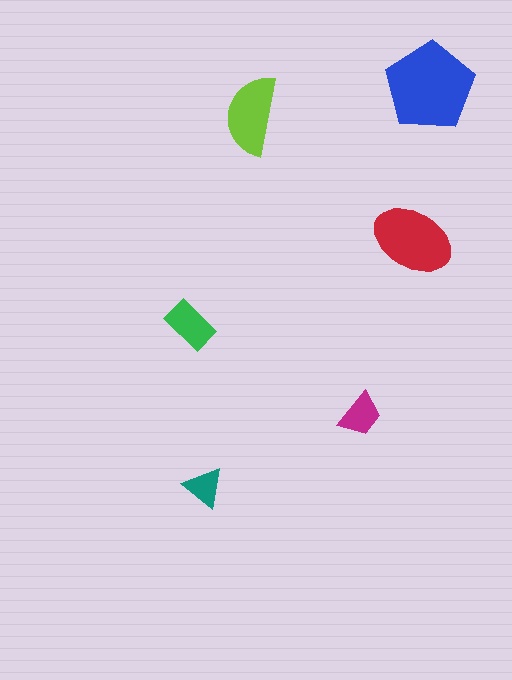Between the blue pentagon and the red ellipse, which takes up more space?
The blue pentagon.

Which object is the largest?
The blue pentagon.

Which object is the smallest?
The teal triangle.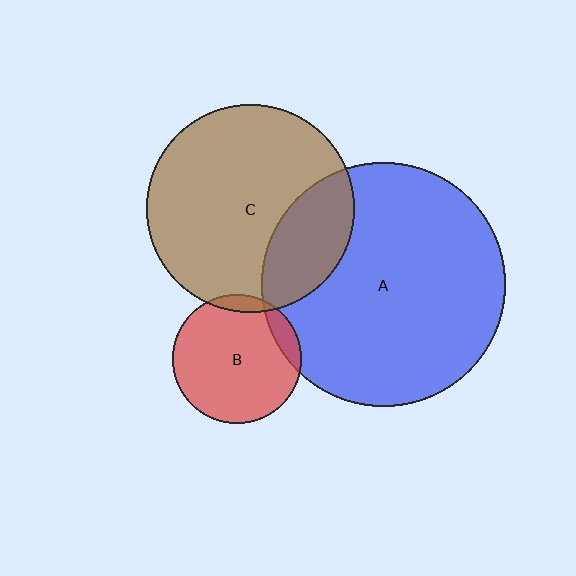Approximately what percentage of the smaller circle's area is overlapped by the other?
Approximately 5%.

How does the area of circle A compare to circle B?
Approximately 3.6 times.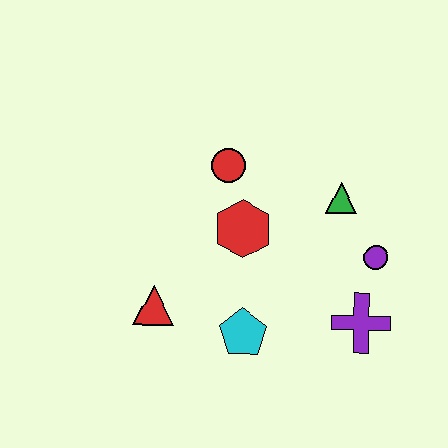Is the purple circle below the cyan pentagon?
No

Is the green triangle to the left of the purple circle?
Yes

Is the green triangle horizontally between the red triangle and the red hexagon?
No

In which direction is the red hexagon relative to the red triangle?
The red hexagon is to the right of the red triangle.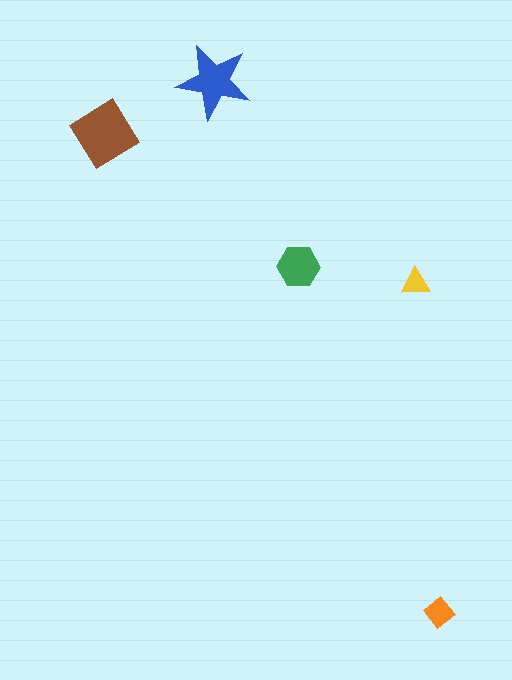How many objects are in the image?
There are 5 objects in the image.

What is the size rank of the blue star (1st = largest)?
2nd.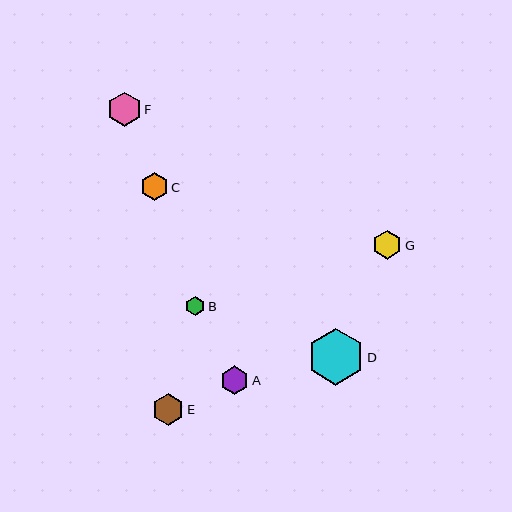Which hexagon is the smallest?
Hexagon B is the smallest with a size of approximately 19 pixels.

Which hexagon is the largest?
Hexagon D is the largest with a size of approximately 57 pixels.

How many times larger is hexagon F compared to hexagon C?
Hexagon F is approximately 1.2 times the size of hexagon C.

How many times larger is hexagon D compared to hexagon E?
Hexagon D is approximately 1.8 times the size of hexagon E.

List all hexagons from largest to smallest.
From largest to smallest: D, F, E, G, A, C, B.